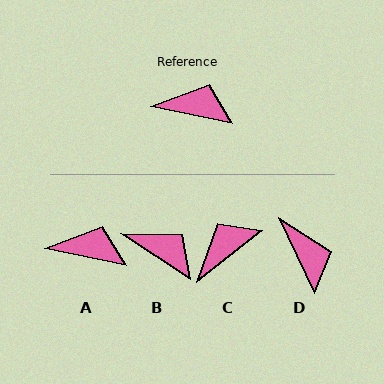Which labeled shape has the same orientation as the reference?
A.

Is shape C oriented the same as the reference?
No, it is off by about 49 degrees.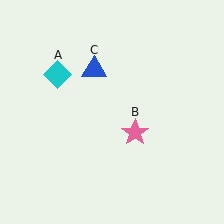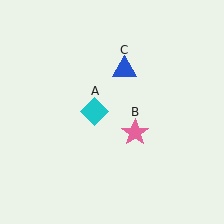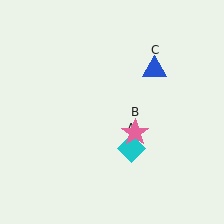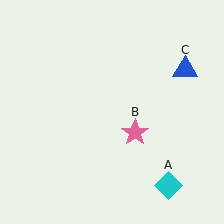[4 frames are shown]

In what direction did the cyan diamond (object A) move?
The cyan diamond (object A) moved down and to the right.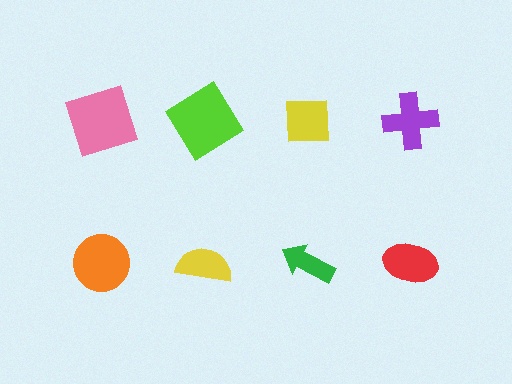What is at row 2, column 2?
A yellow semicircle.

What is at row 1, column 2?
A lime diamond.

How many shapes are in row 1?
4 shapes.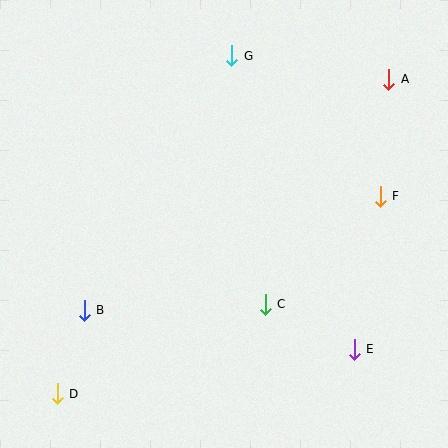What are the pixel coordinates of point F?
Point F is at (380, 196).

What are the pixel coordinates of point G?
Point G is at (232, 56).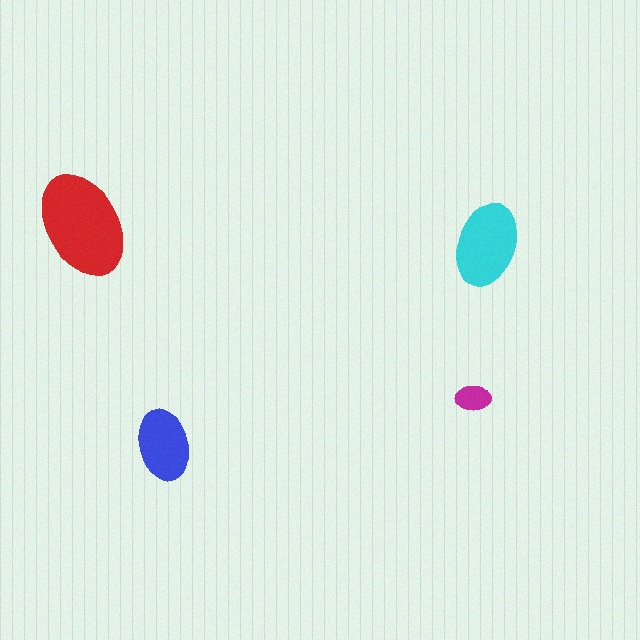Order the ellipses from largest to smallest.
the red one, the cyan one, the blue one, the magenta one.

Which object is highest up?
The red ellipse is topmost.